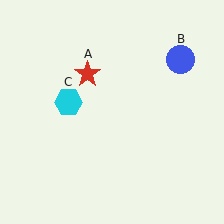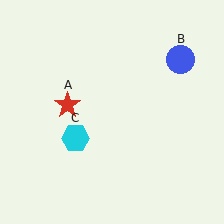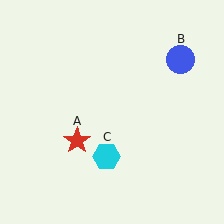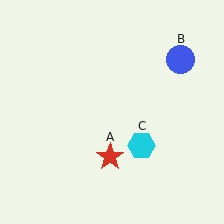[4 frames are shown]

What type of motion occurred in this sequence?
The red star (object A), cyan hexagon (object C) rotated counterclockwise around the center of the scene.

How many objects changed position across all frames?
2 objects changed position: red star (object A), cyan hexagon (object C).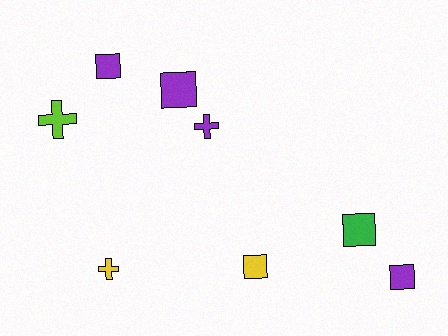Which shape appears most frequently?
Square, with 5 objects.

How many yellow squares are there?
There is 1 yellow square.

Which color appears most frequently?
Purple, with 4 objects.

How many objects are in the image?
There are 8 objects.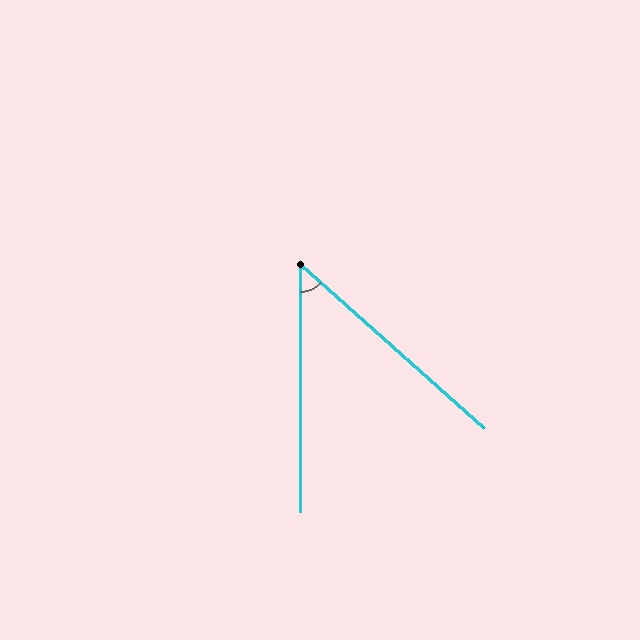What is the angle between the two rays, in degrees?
Approximately 48 degrees.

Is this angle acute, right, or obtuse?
It is acute.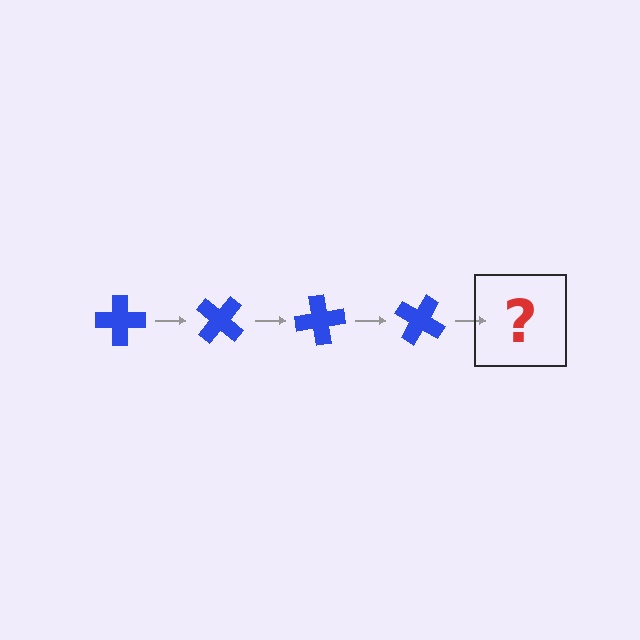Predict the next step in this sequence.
The next step is a blue cross rotated 160 degrees.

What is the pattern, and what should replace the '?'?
The pattern is that the cross rotates 40 degrees each step. The '?' should be a blue cross rotated 160 degrees.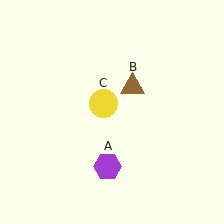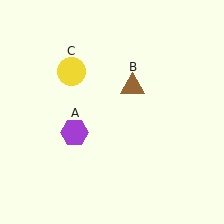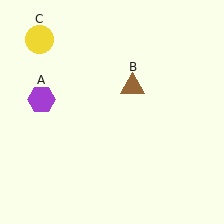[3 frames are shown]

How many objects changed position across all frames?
2 objects changed position: purple hexagon (object A), yellow circle (object C).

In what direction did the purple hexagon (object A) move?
The purple hexagon (object A) moved up and to the left.